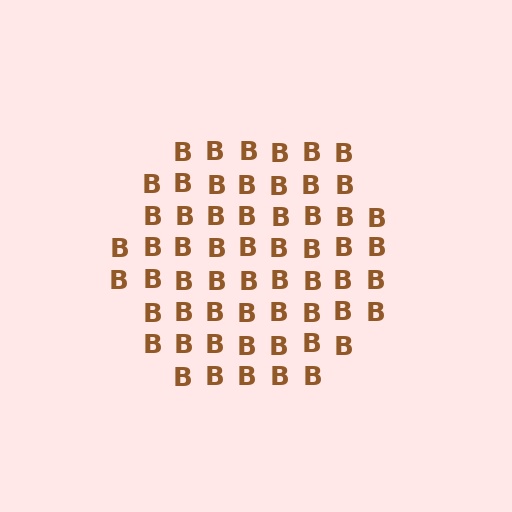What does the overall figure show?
The overall figure shows a hexagon.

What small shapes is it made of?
It is made of small letter B's.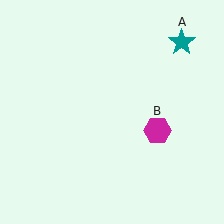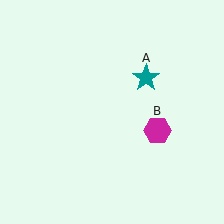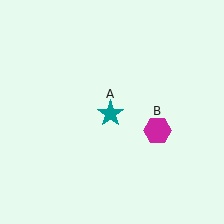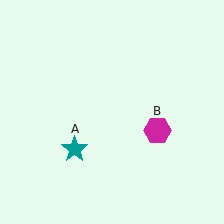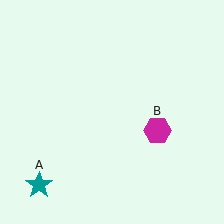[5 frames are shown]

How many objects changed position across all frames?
1 object changed position: teal star (object A).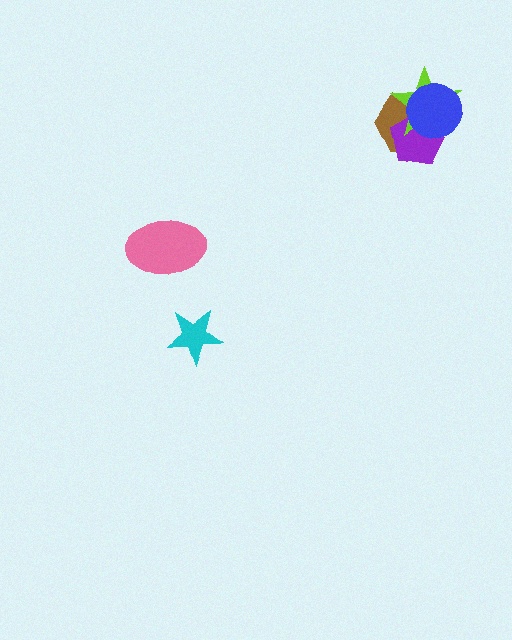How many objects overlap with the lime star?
3 objects overlap with the lime star.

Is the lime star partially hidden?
Yes, it is partially covered by another shape.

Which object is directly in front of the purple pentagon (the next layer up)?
The lime star is directly in front of the purple pentagon.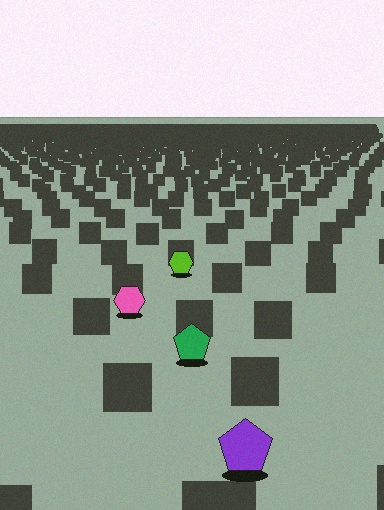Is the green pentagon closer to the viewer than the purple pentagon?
No. The purple pentagon is closer — you can tell from the texture gradient: the ground texture is coarser near it.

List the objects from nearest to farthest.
From nearest to farthest: the purple pentagon, the green pentagon, the pink hexagon, the lime hexagon.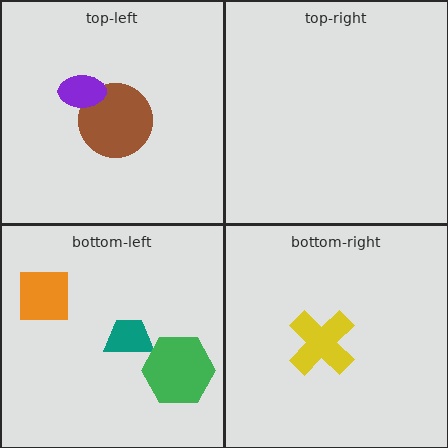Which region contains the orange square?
The bottom-left region.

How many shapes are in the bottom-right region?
1.